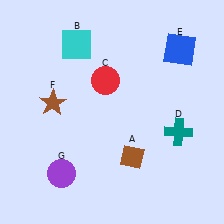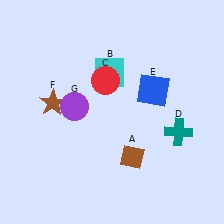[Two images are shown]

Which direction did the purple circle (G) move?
The purple circle (G) moved up.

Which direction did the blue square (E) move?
The blue square (E) moved down.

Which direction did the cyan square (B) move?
The cyan square (B) moved right.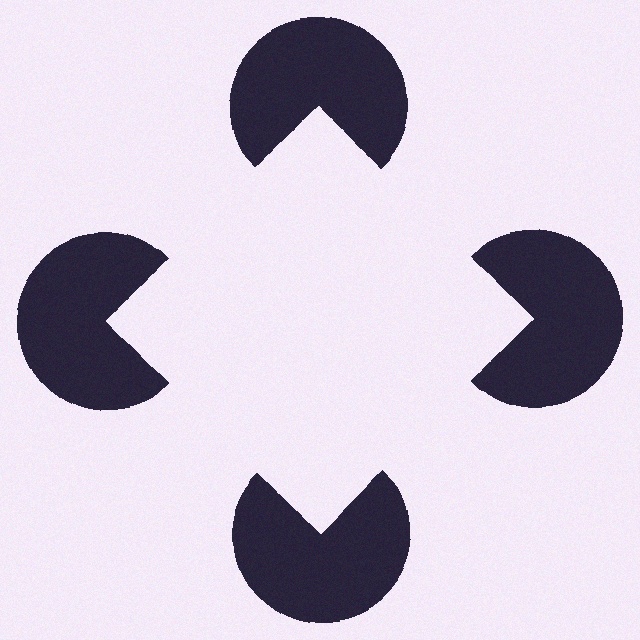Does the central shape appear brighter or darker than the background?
It typically appears slightly brighter than the background, even though no actual brightness change is drawn.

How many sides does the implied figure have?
4 sides.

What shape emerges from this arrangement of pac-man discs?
An illusory square — its edges are inferred from the aligned wedge cuts in the pac-man discs, not physically drawn.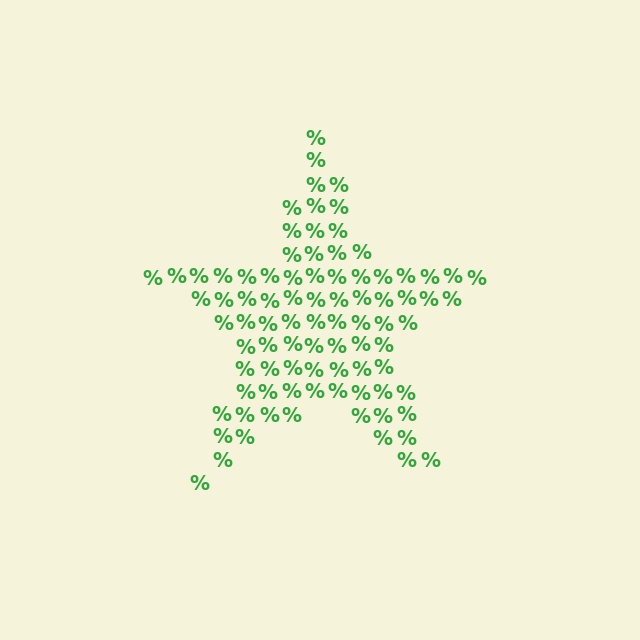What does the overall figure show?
The overall figure shows a star.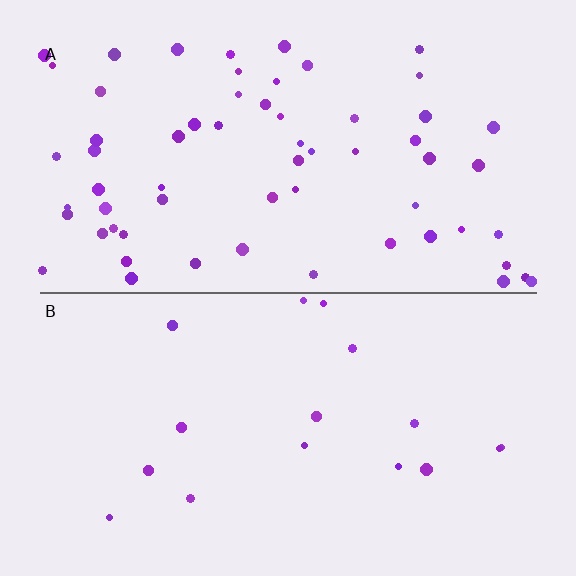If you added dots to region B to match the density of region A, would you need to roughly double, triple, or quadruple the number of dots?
Approximately quadruple.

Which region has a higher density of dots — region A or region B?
A (the top).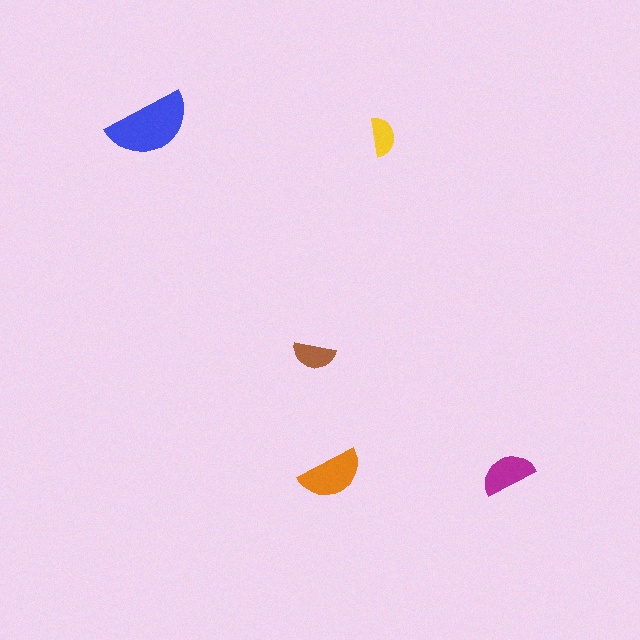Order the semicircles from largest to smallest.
the blue one, the orange one, the magenta one, the brown one, the yellow one.